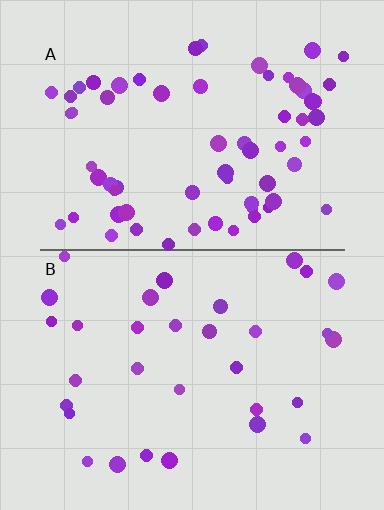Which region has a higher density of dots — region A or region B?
A (the top).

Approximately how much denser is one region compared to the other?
Approximately 2.0× — region A over region B.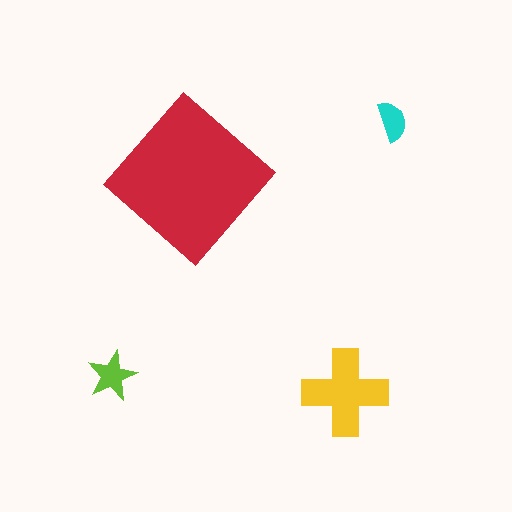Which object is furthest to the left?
The lime star is leftmost.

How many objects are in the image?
There are 4 objects in the image.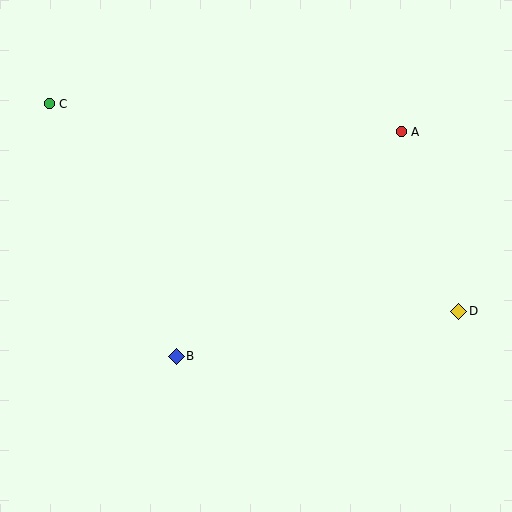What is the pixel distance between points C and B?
The distance between C and B is 283 pixels.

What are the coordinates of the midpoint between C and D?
The midpoint between C and D is at (254, 207).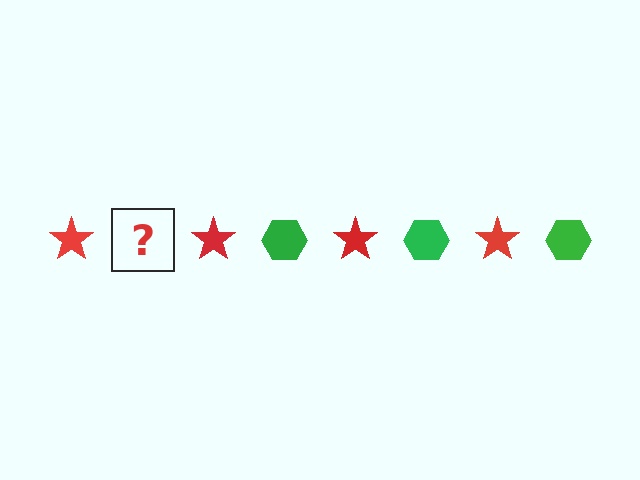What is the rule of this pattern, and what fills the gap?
The rule is that the pattern alternates between red star and green hexagon. The gap should be filled with a green hexagon.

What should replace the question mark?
The question mark should be replaced with a green hexagon.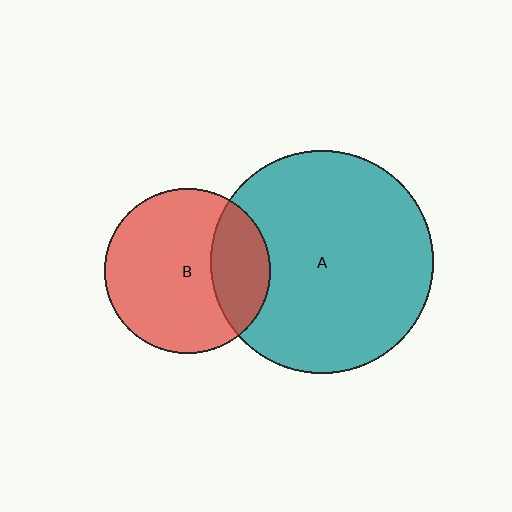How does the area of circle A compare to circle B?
Approximately 1.8 times.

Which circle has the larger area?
Circle A (teal).